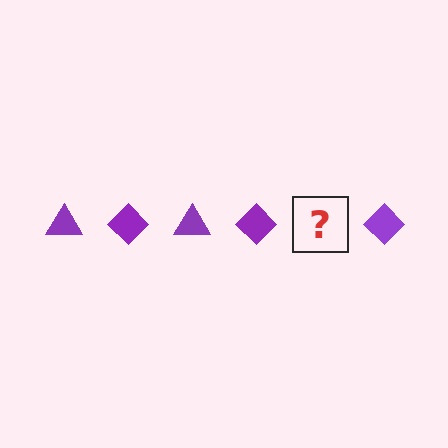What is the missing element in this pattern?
The missing element is a purple triangle.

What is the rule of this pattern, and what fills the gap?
The rule is that the pattern cycles through triangle, diamond shapes in purple. The gap should be filled with a purple triangle.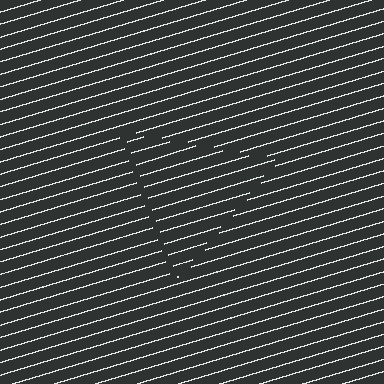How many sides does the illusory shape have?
3 sides — the line-ends trace a triangle.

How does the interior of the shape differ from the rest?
The interior of the shape contains the same grating, shifted by half a period — the contour is defined by the phase discontinuity where line-ends from the inner and outer gratings abut.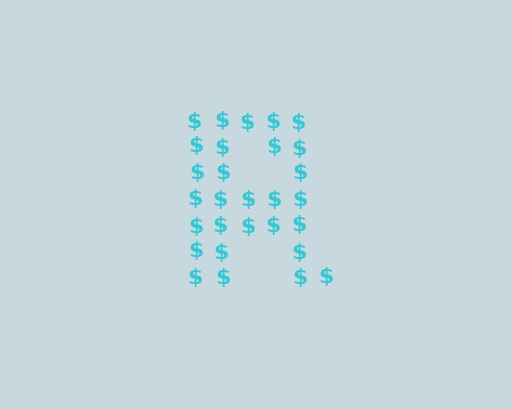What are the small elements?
The small elements are dollar signs.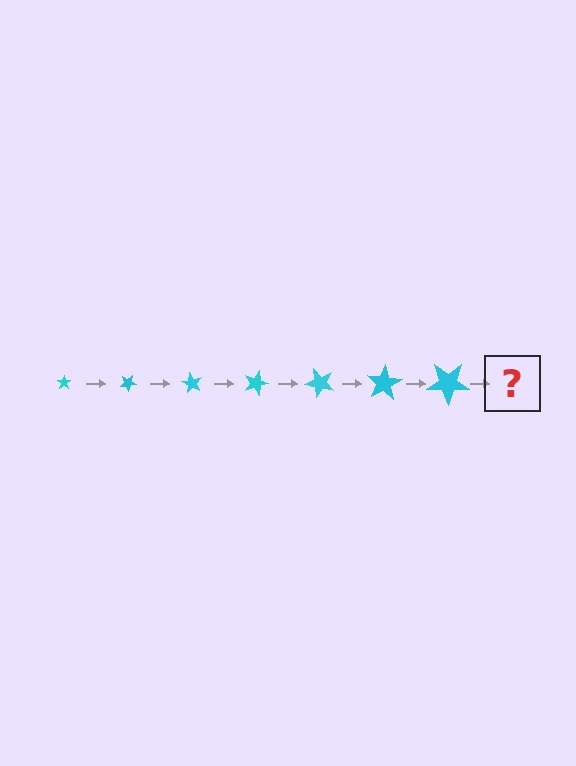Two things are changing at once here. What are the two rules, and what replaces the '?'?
The two rules are that the star grows larger each step and it rotates 30 degrees each step. The '?' should be a star, larger than the previous one and rotated 210 degrees from the start.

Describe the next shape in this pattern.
It should be a star, larger than the previous one and rotated 210 degrees from the start.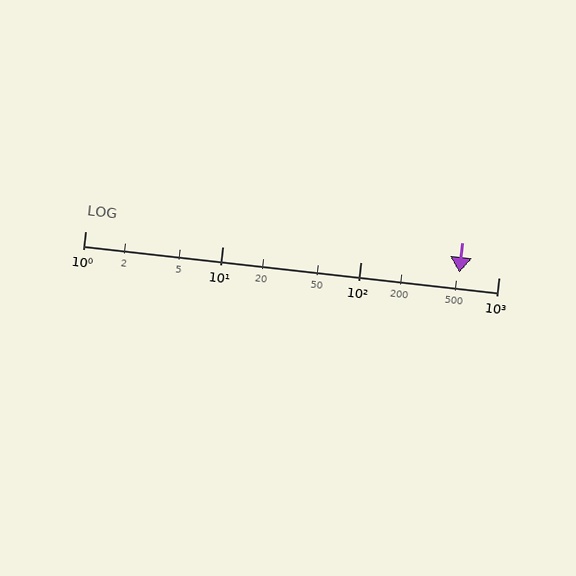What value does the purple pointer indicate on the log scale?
The pointer indicates approximately 520.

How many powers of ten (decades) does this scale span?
The scale spans 3 decades, from 1 to 1000.